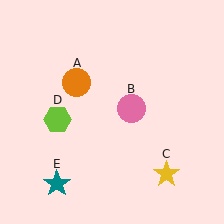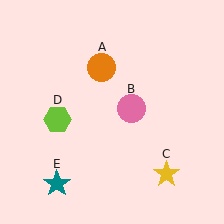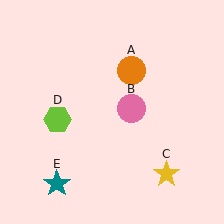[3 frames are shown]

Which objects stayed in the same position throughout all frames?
Pink circle (object B) and yellow star (object C) and lime hexagon (object D) and teal star (object E) remained stationary.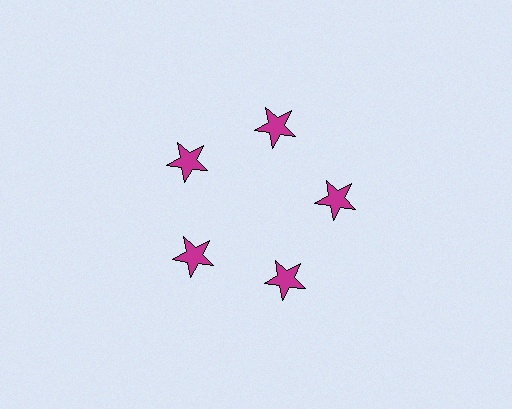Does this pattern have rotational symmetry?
Yes, this pattern has 5-fold rotational symmetry. It looks the same after rotating 72 degrees around the center.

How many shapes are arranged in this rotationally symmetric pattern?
There are 5 shapes, arranged in 5 groups of 1.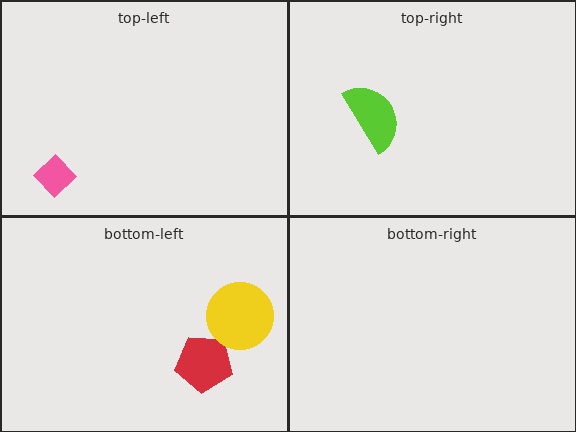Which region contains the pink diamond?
The top-left region.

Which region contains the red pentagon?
The bottom-left region.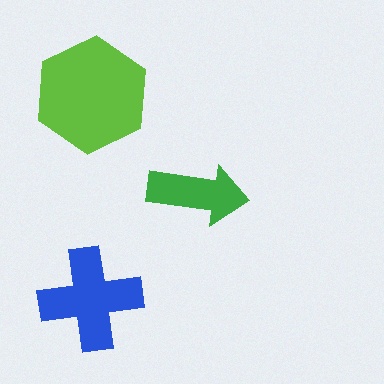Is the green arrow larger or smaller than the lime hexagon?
Smaller.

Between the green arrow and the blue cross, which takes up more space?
The blue cross.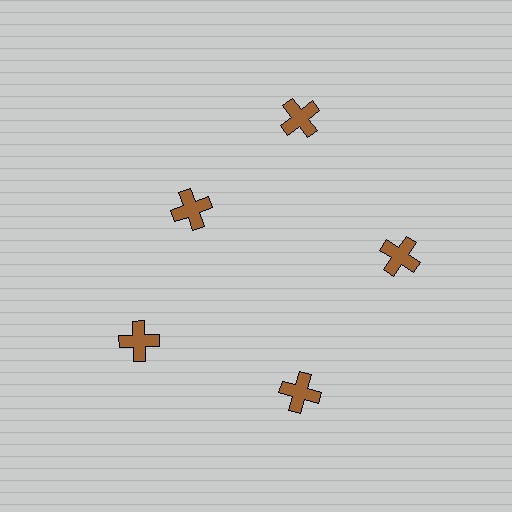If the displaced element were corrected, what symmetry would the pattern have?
It would have 5-fold rotational symmetry — the pattern would map onto itself every 72 degrees.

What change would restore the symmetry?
The symmetry would be restored by moving it outward, back onto the ring so that all 5 crosses sit at equal angles and equal distance from the center.